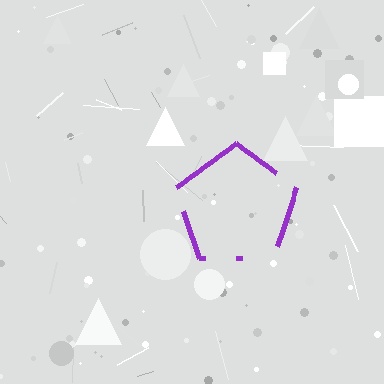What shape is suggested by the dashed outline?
The dashed outline suggests a pentagon.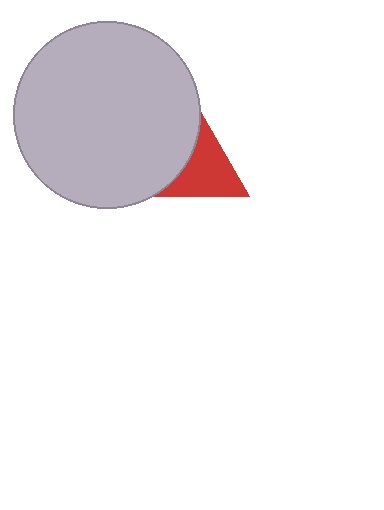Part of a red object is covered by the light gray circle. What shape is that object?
It is a triangle.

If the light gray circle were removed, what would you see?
You would see the complete red triangle.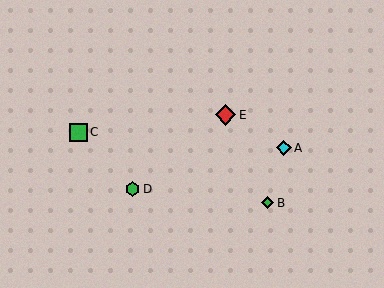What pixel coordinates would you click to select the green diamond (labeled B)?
Click at (268, 203) to select the green diamond B.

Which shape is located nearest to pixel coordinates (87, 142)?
The green square (labeled C) at (78, 132) is nearest to that location.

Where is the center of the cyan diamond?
The center of the cyan diamond is at (284, 148).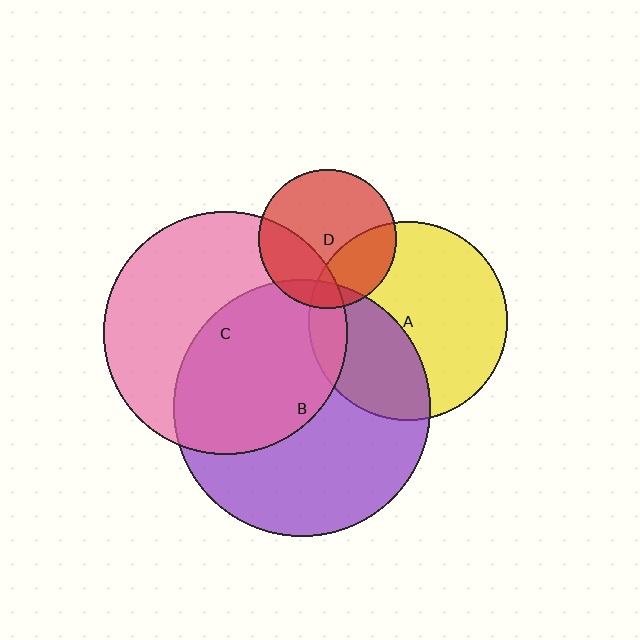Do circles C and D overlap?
Yes.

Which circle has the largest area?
Circle B (purple).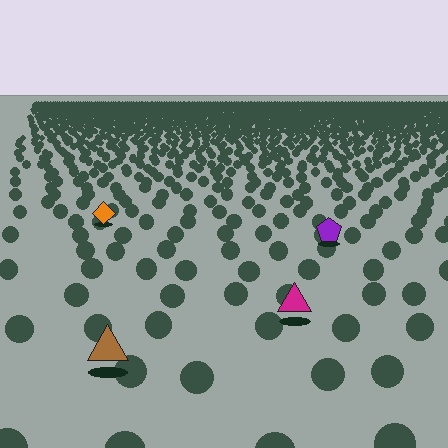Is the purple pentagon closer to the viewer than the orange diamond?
Yes. The purple pentagon is closer — you can tell from the texture gradient: the ground texture is coarser near it.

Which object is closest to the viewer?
The brown triangle is closest. The texture marks near it are larger and more spread out.